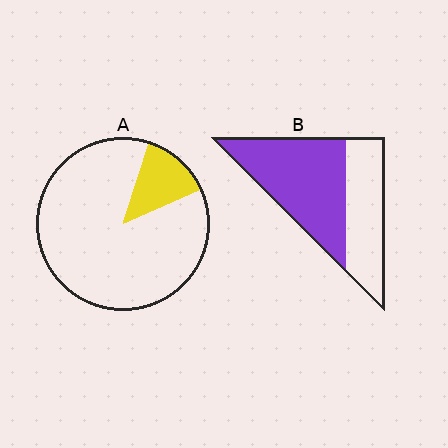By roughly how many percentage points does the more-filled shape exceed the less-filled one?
By roughly 45 percentage points (B over A).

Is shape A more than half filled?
No.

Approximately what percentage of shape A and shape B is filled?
A is approximately 15% and B is approximately 60%.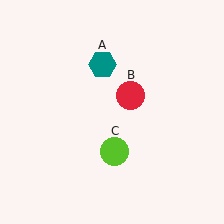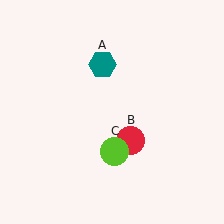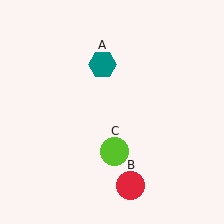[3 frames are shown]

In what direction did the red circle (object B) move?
The red circle (object B) moved down.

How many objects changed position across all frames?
1 object changed position: red circle (object B).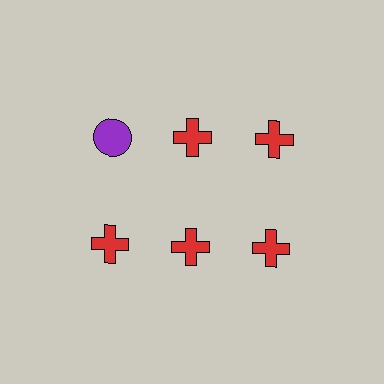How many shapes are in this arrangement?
There are 6 shapes arranged in a grid pattern.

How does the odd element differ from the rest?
It differs in both color (purple instead of red) and shape (circle instead of cross).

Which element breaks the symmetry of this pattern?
The purple circle in the top row, leftmost column breaks the symmetry. All other shapes are red crosses.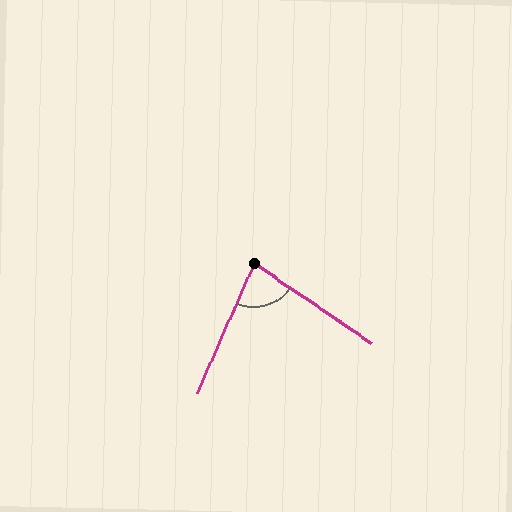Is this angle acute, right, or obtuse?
It is acute.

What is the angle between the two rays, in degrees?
Approximately 79 degrees.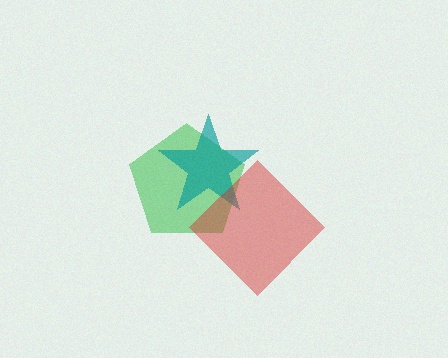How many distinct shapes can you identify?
There are 3 distinct shapes: a green pentagon, a teal star, a red diamond.